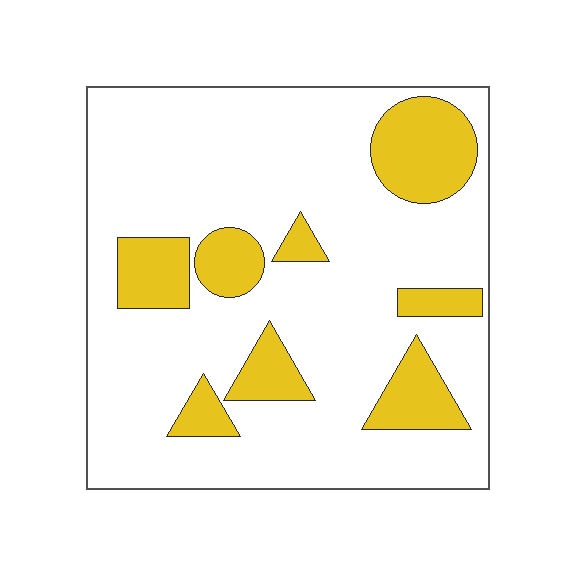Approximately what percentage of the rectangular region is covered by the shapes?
Approximately 20%.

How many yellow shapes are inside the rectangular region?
8.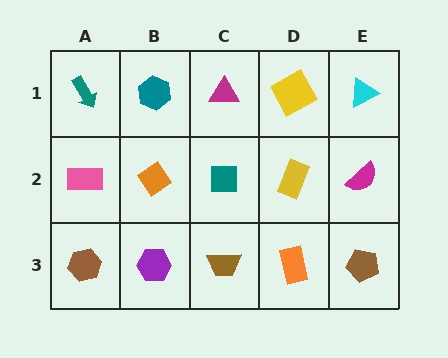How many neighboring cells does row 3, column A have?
2.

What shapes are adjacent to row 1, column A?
A pink rectangle (row 2, column A), a teal hexagon (row 1, column B).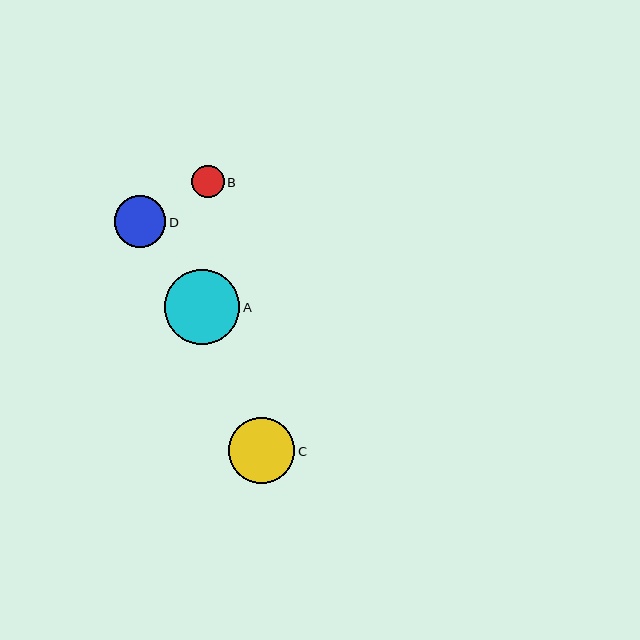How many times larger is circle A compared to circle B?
Circle A is approximately 2.3 times the size of circle B.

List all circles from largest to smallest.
From largest to smallest: A, C, D, B.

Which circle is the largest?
Circle A is the largest with a size of approximately 75 pixels.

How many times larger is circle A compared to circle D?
Circle A is approximately 1.5 times the size of circle D.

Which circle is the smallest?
Circle B is the smallest with a size of approximately 32 pixels.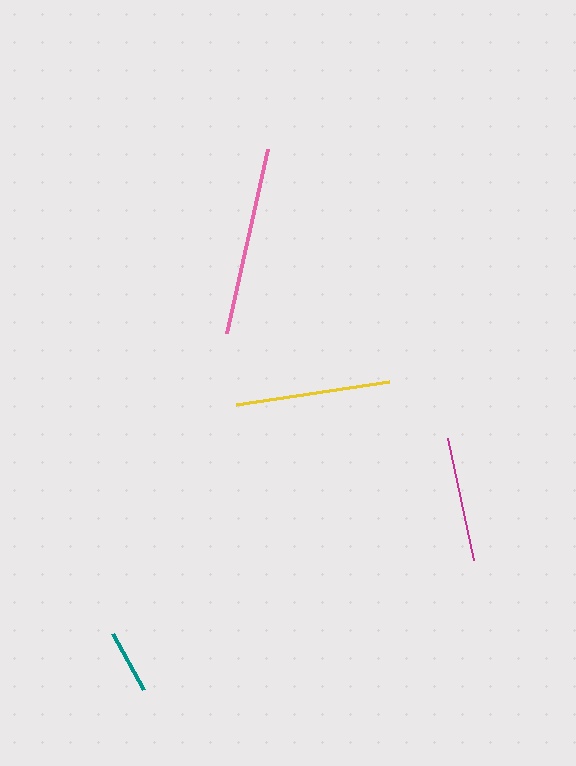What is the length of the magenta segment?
The magenta segment is approximately 125 pixels long.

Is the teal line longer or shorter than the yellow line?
The yellow line is longer than the teal line.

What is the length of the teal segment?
The teal segment is approximately 64 pixels long.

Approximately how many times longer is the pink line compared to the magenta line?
The pink line is approximately 1.5 times the length of the magenta line.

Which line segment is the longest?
The pink line is the longest at approximately 189 pixels.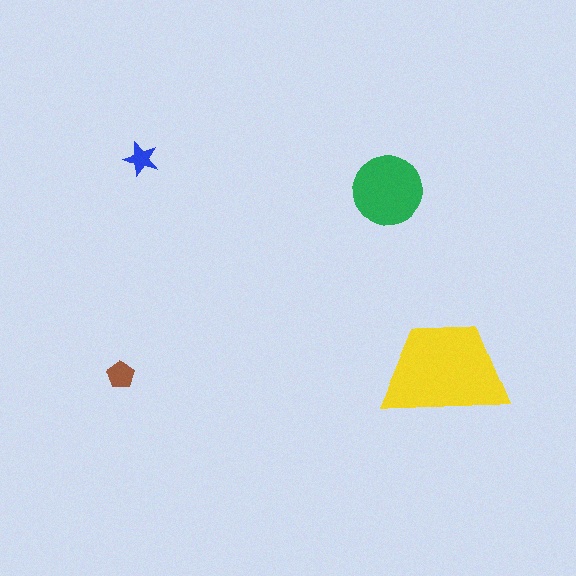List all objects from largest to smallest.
The yellow trapezoid, the green circle, the brown pentagon, the blue star.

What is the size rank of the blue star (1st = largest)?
4th.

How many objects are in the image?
There are 4 objects in the image.